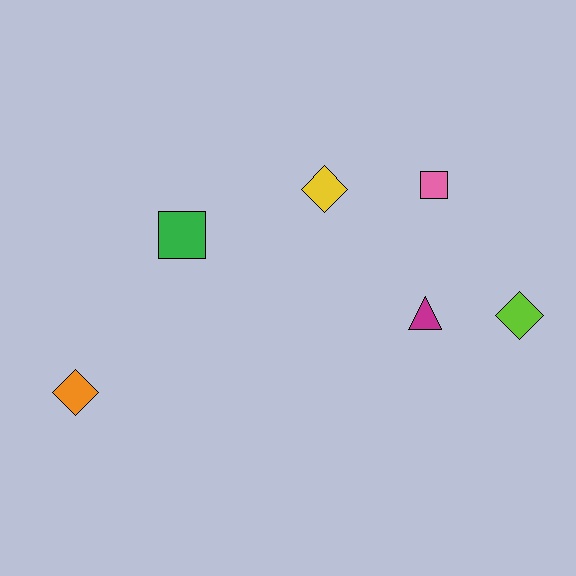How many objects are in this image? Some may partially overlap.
There are 6 objects.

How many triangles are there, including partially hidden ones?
There is 1 triangle.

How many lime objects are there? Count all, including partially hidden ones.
There is 1 lime object.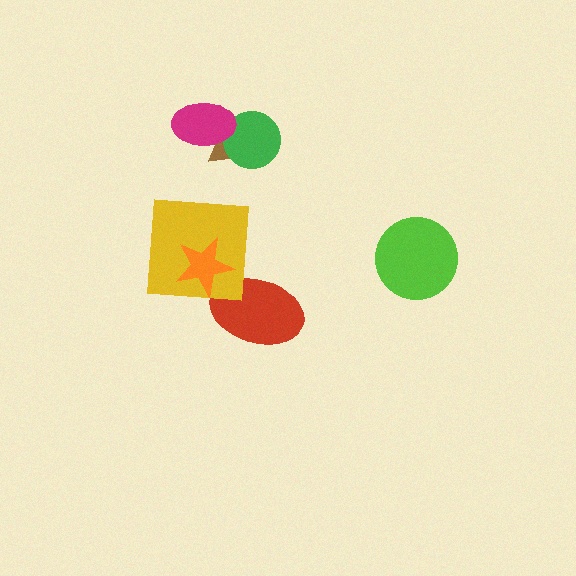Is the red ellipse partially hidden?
Yes, it is partially covered by another shape.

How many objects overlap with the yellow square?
2 objects overlap with the yellow square.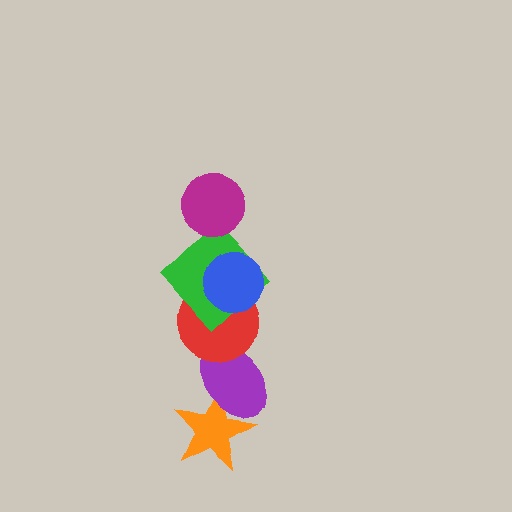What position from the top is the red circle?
The red circle is 4th from the top.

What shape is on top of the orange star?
The purple ellipse is on top of the orange star.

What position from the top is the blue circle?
The blue circle is 2nd from the top.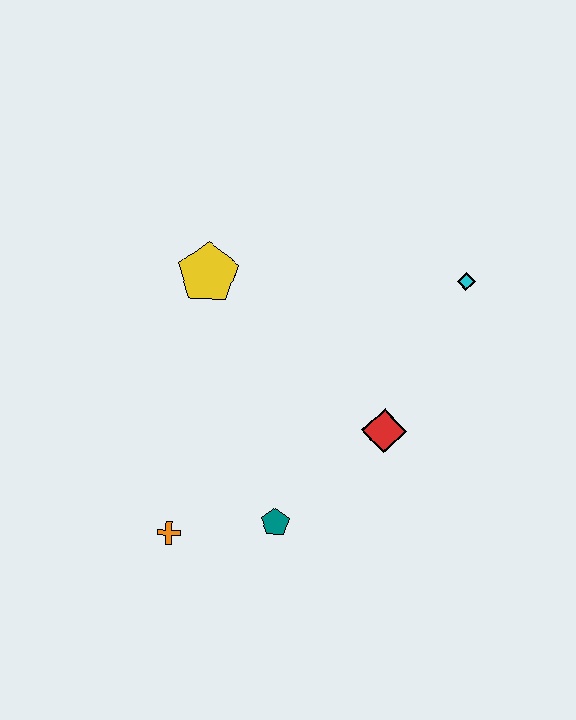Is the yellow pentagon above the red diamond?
Yes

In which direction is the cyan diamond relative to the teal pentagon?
The cyan diamond is above the teal pentagon.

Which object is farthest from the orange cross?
The cyan diamond is farthest from the orange cross.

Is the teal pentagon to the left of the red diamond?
Yes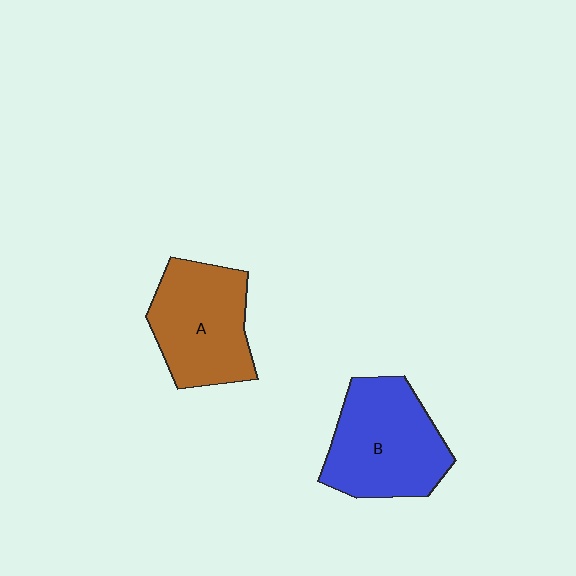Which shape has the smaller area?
Shape A (brown).